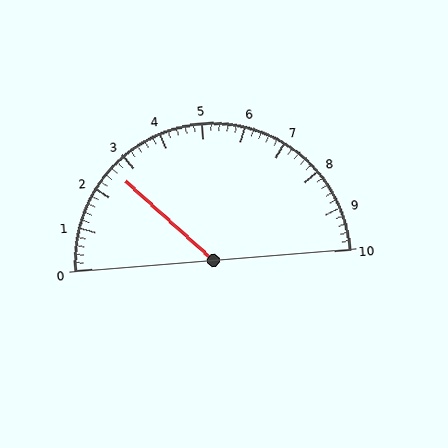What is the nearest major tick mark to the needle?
The nearest major tick mark is 3.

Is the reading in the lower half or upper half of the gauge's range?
The reading is in the lower half of the range (0 to 10).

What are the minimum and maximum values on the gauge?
The gauge ranges from 0 to 10.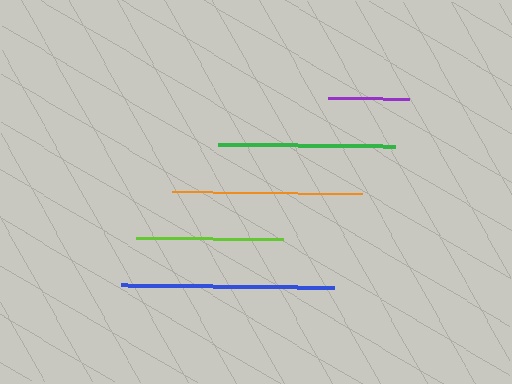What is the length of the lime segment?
The lime segment is approximately 147 pixels long.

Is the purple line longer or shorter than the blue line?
The blue line is longer than the purple line.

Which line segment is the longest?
The blue line is the longest at approximately 214 pixels.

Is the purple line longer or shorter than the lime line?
The lime line is longer than the purple line.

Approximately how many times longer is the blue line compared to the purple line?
The blue line is approximately 2.6 times the length of the purple line.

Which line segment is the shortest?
The purple line is the shortest at approximately 81 pixels.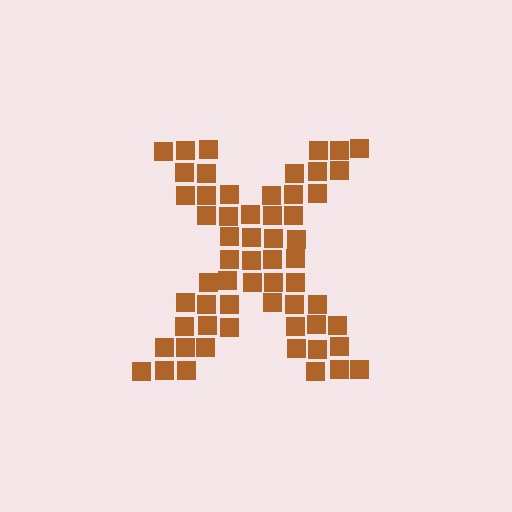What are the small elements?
The small elements are squares.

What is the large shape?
The large shape is the letter X.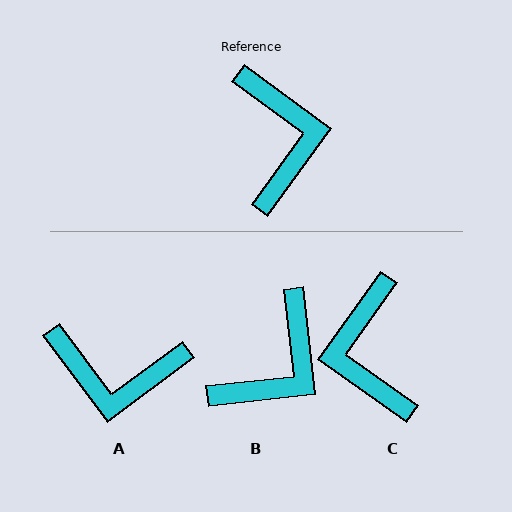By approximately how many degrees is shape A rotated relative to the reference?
Approximately 107 degrees clockwise.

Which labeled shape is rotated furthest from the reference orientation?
C, about 179 degrees away.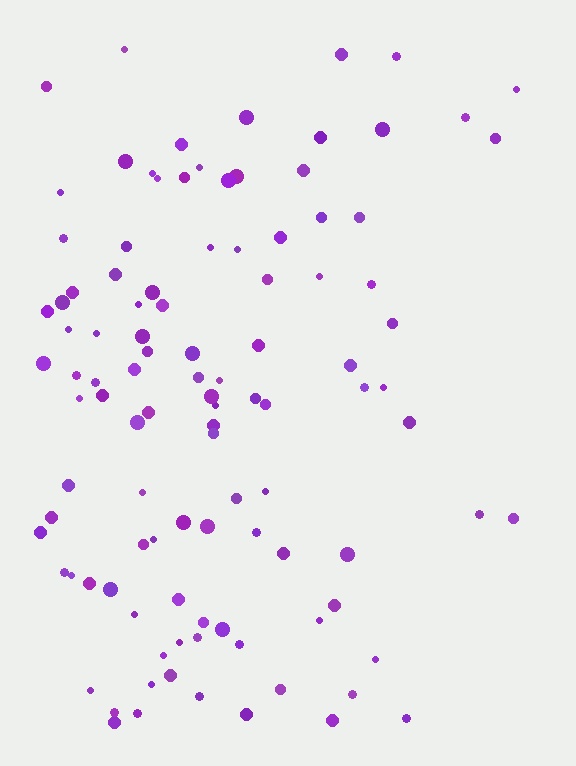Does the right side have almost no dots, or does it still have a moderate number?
Still a moderate number, just noticeably fewer than the left.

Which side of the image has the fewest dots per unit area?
The right.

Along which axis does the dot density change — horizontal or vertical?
Horizontal.